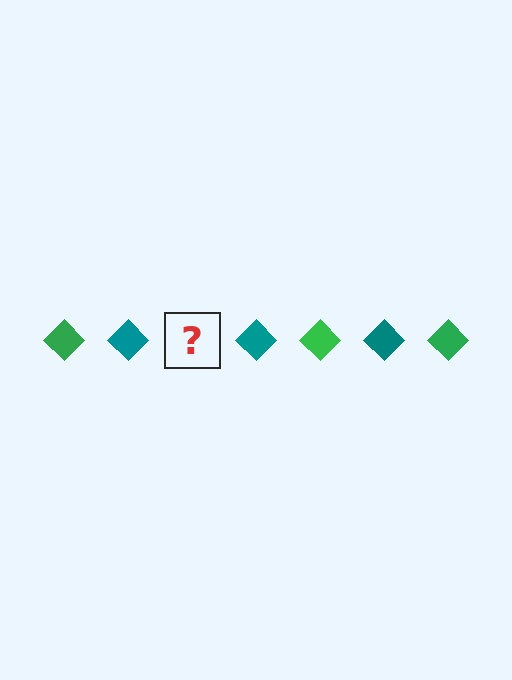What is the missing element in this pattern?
The missing element is a green diamond.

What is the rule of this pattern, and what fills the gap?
The rule is that the pattern cycles through green, teal diamonds. The gap should be filled with a green diamond.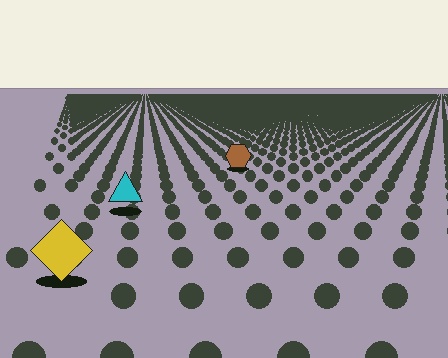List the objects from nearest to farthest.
From nearest to farthest: the yellow diamond, the cyan triangle, the brown hexagon.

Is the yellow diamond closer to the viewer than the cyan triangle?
Yes. The yellow diamond is closer — you can tell from the texture gradient: the ground texture is coarser near it.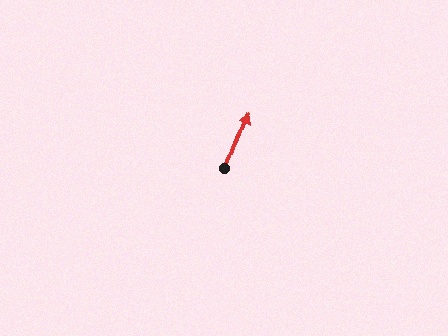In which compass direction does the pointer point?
North.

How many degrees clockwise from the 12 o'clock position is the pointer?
Approximately 22 degrees.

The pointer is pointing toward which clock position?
Roughly 1 o'clock.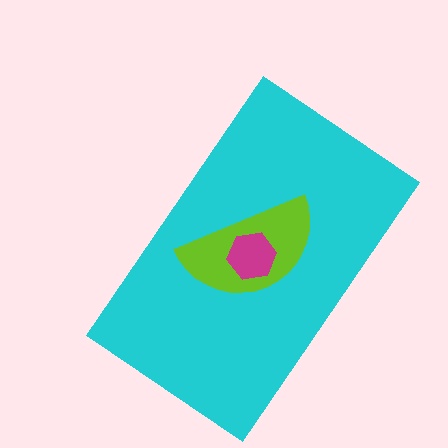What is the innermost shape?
The magenta hexagon.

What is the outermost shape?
The cyan rectangle.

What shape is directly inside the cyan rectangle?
The lime semicircle.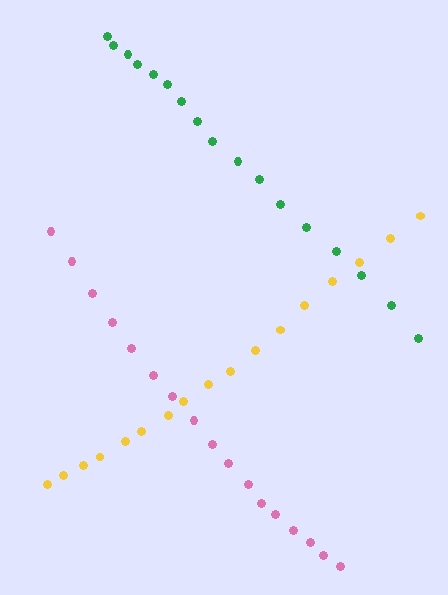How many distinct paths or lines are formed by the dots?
There are 3 distinct paths.